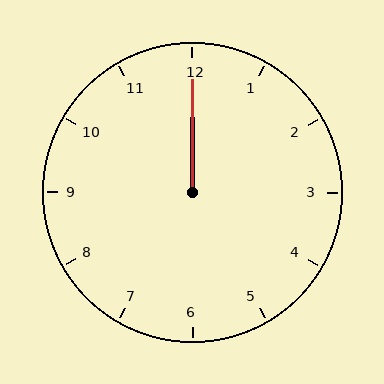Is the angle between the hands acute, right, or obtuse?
It is acute.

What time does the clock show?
12:00.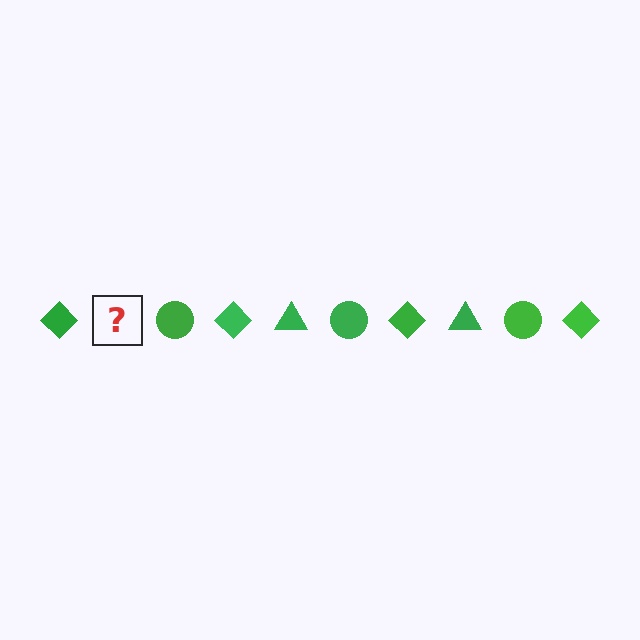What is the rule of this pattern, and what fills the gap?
The rule is that the pattern cycles through diamond, triangle, circle shapes in green. The gap should be filled with a green triangle.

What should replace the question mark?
The question mark should be replaced with a green triangle.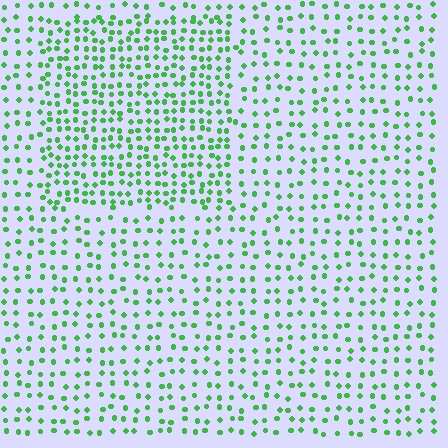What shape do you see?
I see a rectangle.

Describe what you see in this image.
The image contains small green elements arranged at two different densities. A rectangle-shaped region is visible where the elements are more densely packed than the surrounding area.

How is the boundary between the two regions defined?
The boundary is defined by a change in element density (approximately 1.8x ratio). All elements are the same color, size, and shape.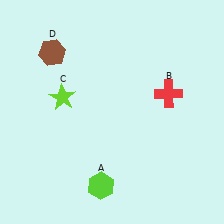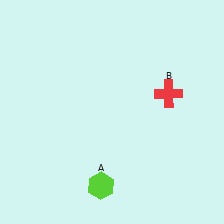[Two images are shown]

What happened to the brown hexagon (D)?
The brown hexagon (D) was removed in Image 2. It was in the top-left area of Image 1.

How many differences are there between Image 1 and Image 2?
There are 2 differences between the two images.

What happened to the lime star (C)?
The lime star (C) was removed in Image 2. It was in the top-left area of Image 1.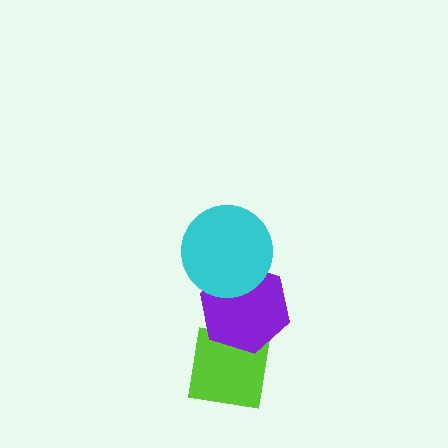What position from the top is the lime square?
The lime square is 3rd from the top.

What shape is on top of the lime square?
The purple hexagon is on top of the lime square.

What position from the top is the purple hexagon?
The purple hexagon is 2nd from the top.